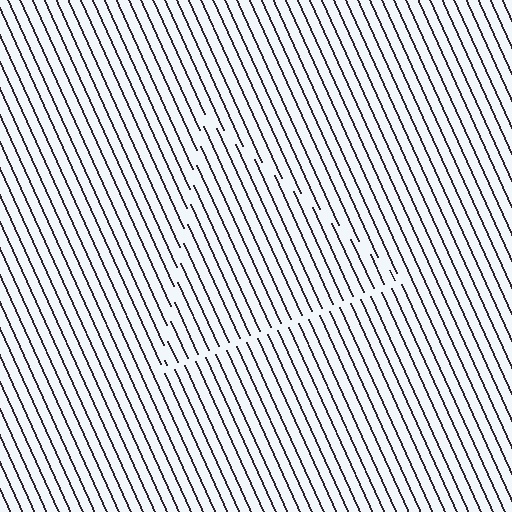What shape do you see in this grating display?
An illusory triangle. The interior of the shape contains the same grating, shifted by half a period — the contour is defined by the phase discontinuity where line-ends from the inner and outer gratings abut.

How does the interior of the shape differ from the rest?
The interior of the shape contains the same grating, shifted by half a period — the contour is defined by the phase discontinuity where line-ends from the inner and outer gratings abut.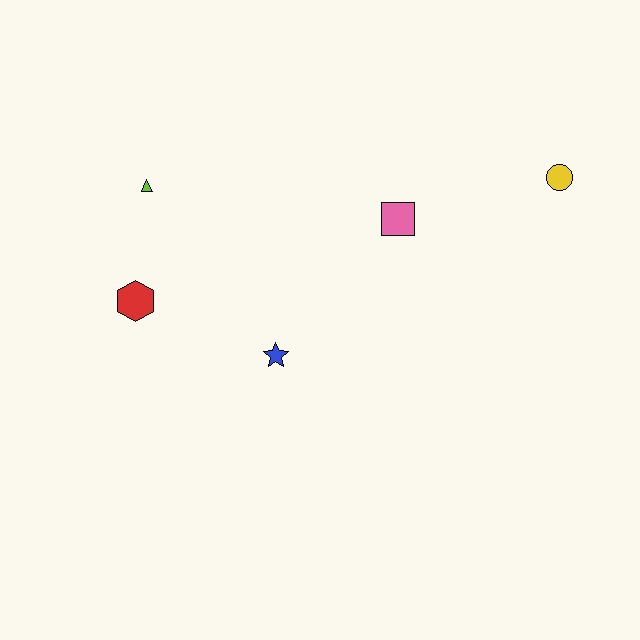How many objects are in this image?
There are 5 objects.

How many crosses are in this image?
There are no crosses.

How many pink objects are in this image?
There is 1 pink object.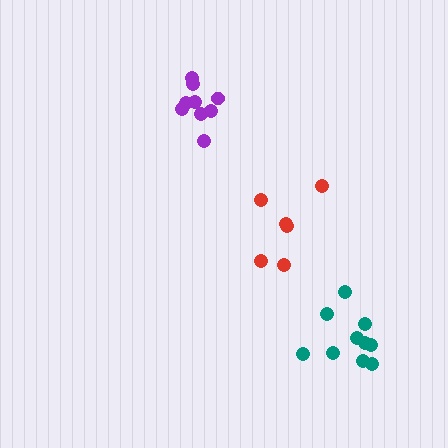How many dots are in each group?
Group 1: 9 dots, Group 2: 6 dots, Group 3: 10 dots (25 total).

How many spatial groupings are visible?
There are 3 spatial groupings.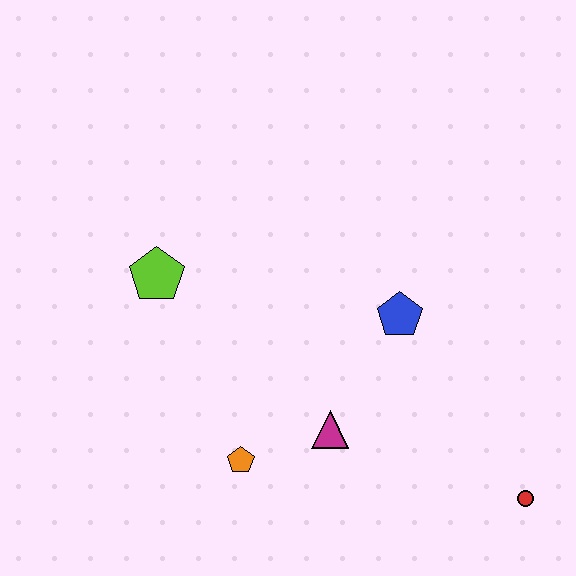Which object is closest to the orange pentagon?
The magenta triangle is closest to the orange pentagon.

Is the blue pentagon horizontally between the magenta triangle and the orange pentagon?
No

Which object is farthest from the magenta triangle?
The lime pentagon is farthest from the magenta triangle.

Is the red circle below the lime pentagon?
Yes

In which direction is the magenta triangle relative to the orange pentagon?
The magenta triangle is to the right of the orange pentagon.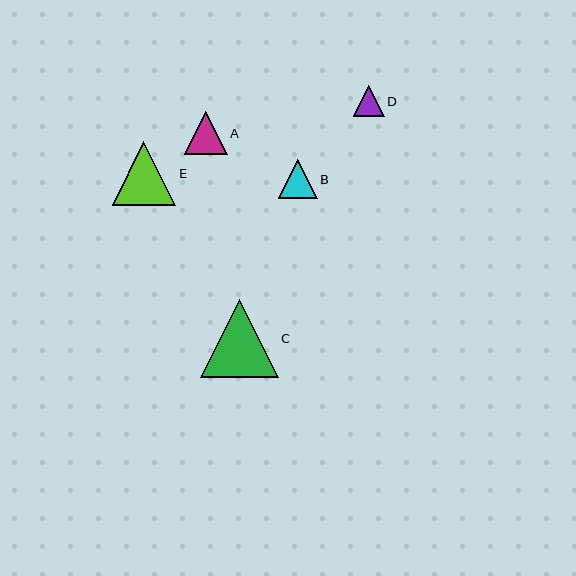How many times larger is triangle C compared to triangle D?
Triangle C is approximately 2.5 times the size of triangle D.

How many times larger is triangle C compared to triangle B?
Triangle C is approximately 2.0 times the size of triangle B.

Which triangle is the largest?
Triangle C is the largest with a size of approximately 77 pixels.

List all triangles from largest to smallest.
From largest to smallest: C, E, A, B, D.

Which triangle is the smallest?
Triangle D is the smallest with a size of approximately 31 pixels.